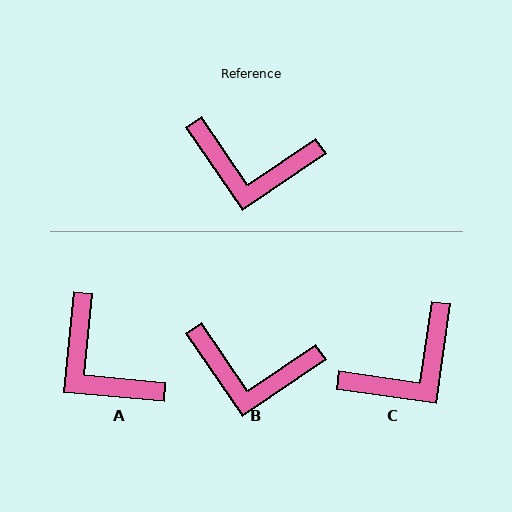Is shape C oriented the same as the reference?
No, it is off by about 48 degrees.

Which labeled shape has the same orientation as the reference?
B.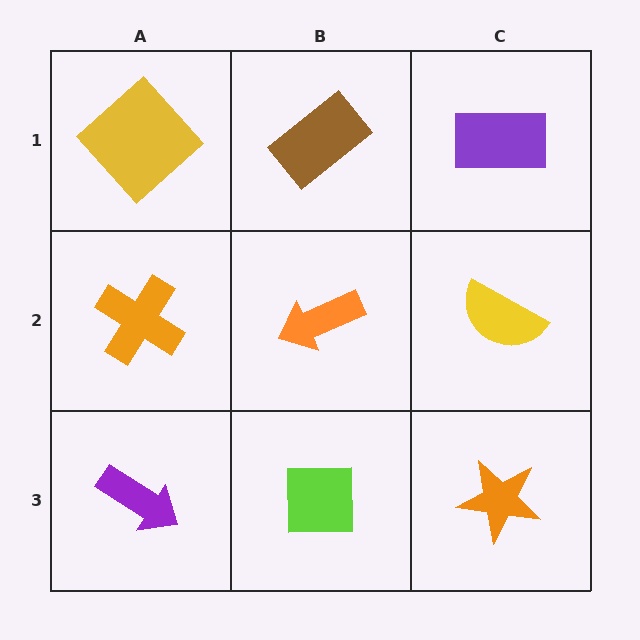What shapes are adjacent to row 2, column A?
A yellow diamond (row 1, column A), a purple arrow (row 3, column A), an orange arrow (row 2, column B).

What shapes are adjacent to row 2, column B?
A brown rectangle (row 1, column B), a lime square (row 3, column B), an orange cross (row 2, column A), a yellow semicircle (row 2, column C).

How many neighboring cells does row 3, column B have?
3.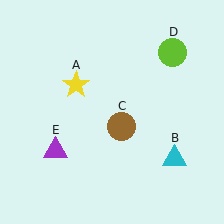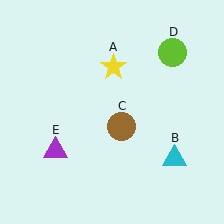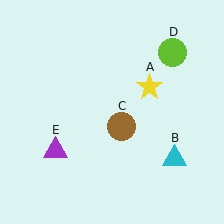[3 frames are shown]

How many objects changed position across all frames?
1 object changed position: yellow star (object A).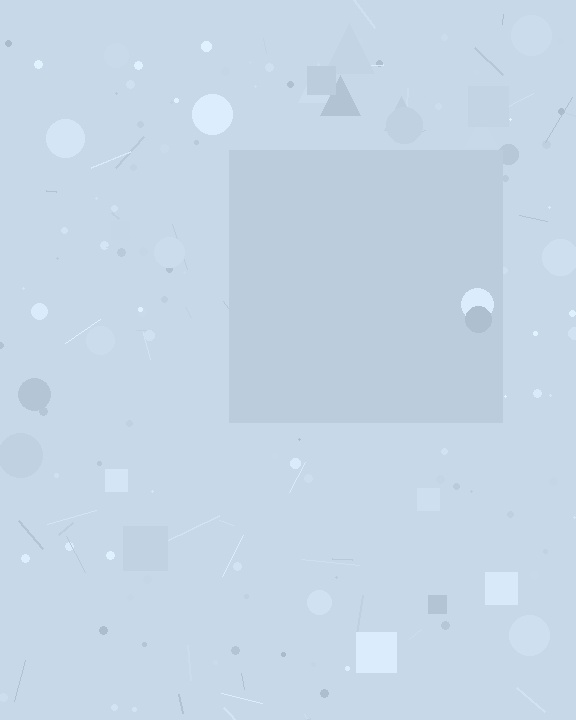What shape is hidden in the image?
A square is hidden in the image.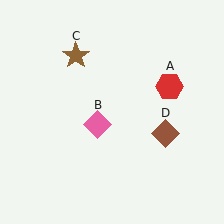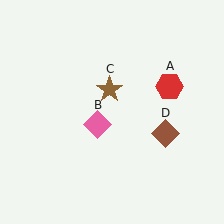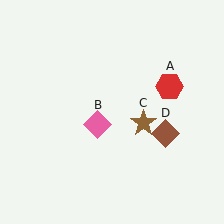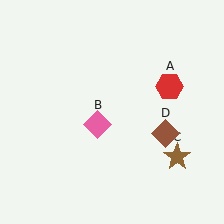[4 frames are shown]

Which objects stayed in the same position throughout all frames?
Red hexagon (object A) and pink diamond (object B) and brown diamond (object D) remained stationary.